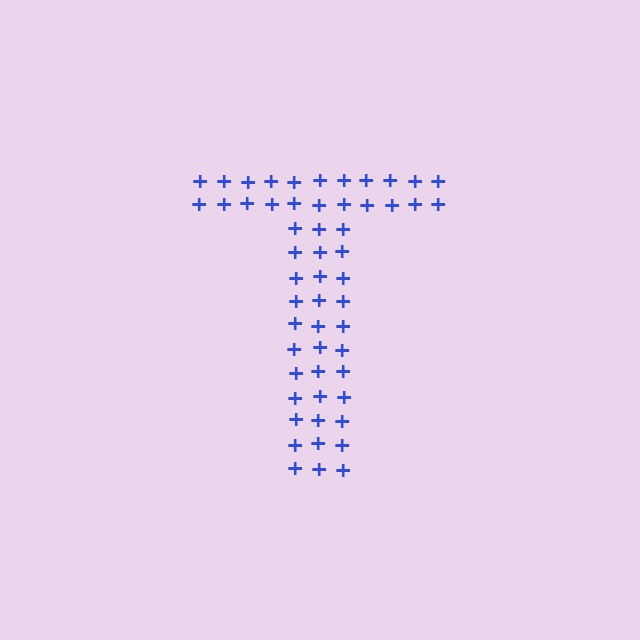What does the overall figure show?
The overall figure shows the letter T.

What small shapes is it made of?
It is made of small plus signs.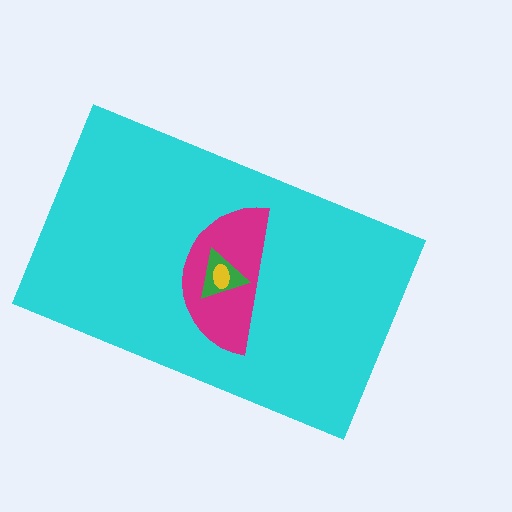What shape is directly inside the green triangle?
The yellow ellipse.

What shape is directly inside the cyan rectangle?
The magenta semicircle.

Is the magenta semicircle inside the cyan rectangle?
Yes.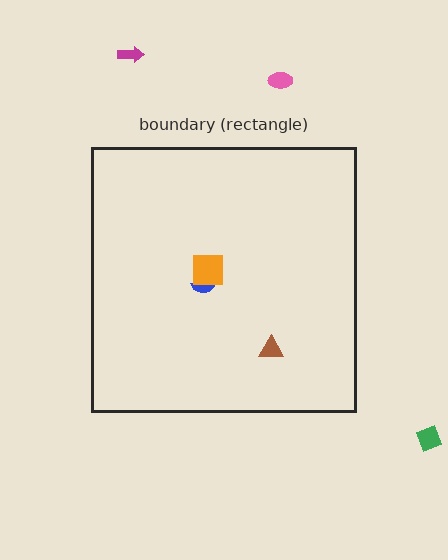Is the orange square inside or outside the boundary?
Inside.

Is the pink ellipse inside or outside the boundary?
Outside.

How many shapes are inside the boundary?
3 inside, 3 outside.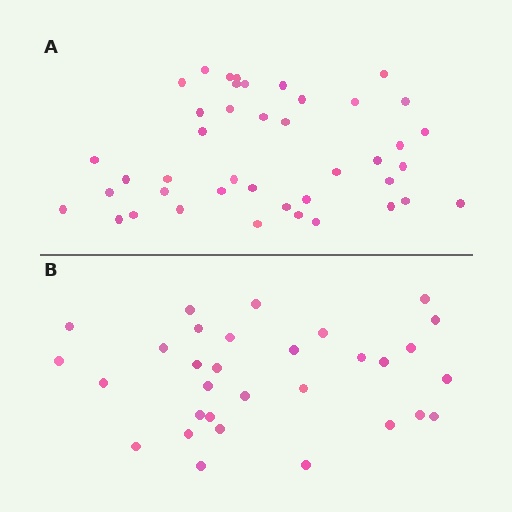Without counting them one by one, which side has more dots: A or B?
Region A (the top region) has more dots.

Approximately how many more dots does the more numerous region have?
Region A has roughly 12 or so more dots than region B.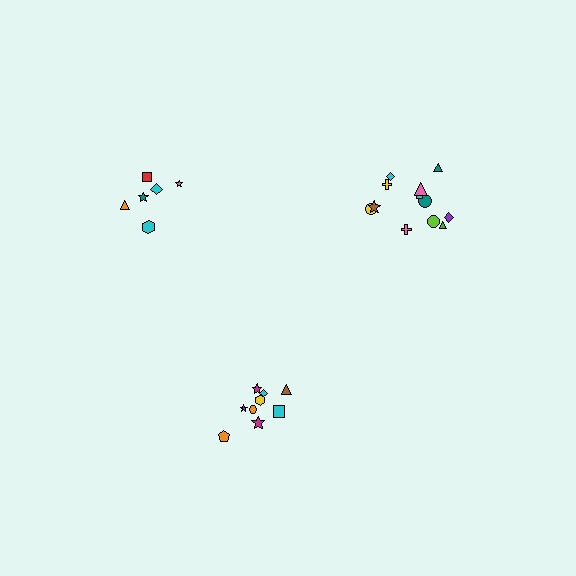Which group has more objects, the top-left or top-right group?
The top-right group.